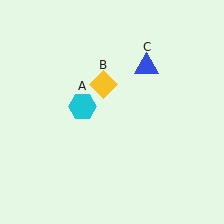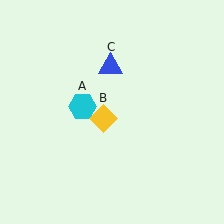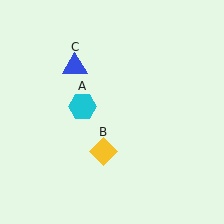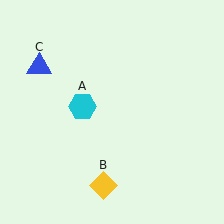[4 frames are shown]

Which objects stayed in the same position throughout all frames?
Cyan hexagon (object A) remained stationary.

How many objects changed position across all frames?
2 objects changed position: yellow diamond (object B), blue triangle (object C).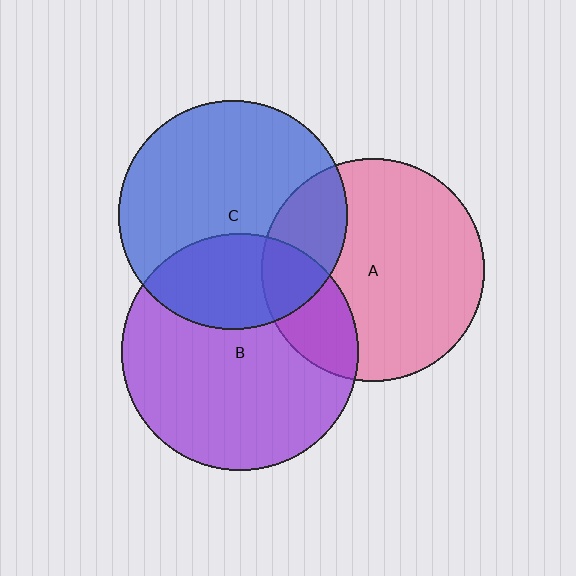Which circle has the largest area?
Circle B (purple).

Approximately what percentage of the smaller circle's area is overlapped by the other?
Approximately 30%.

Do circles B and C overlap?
Yes.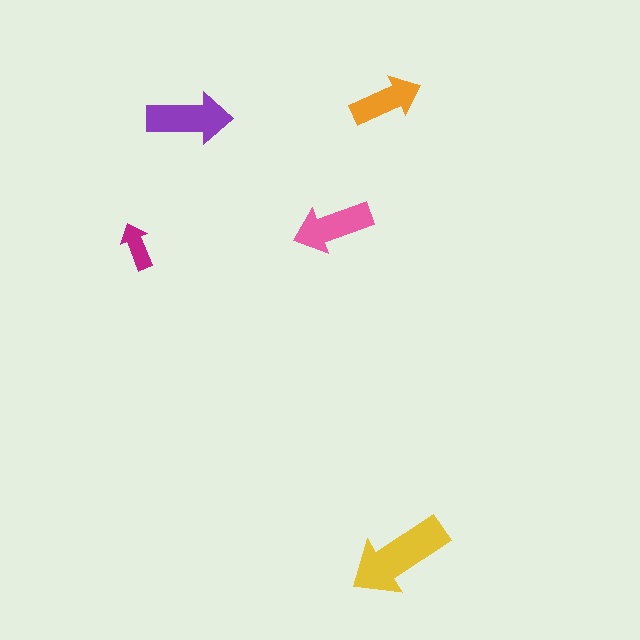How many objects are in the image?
There are 5 objects in the image.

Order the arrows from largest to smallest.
the yellow one, the purple one, the pink one, the orange one, the magenta one.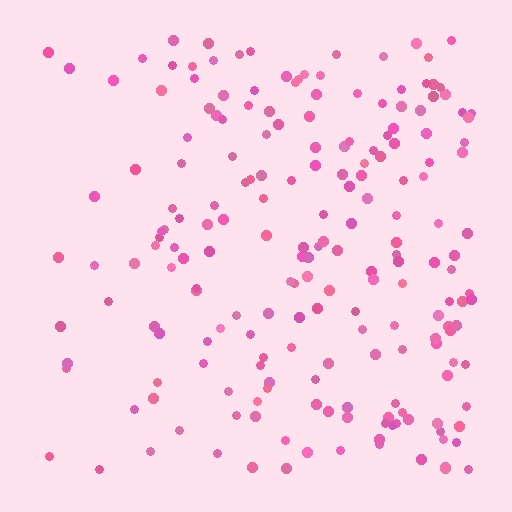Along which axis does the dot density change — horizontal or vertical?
Horizontal.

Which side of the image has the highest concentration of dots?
The right.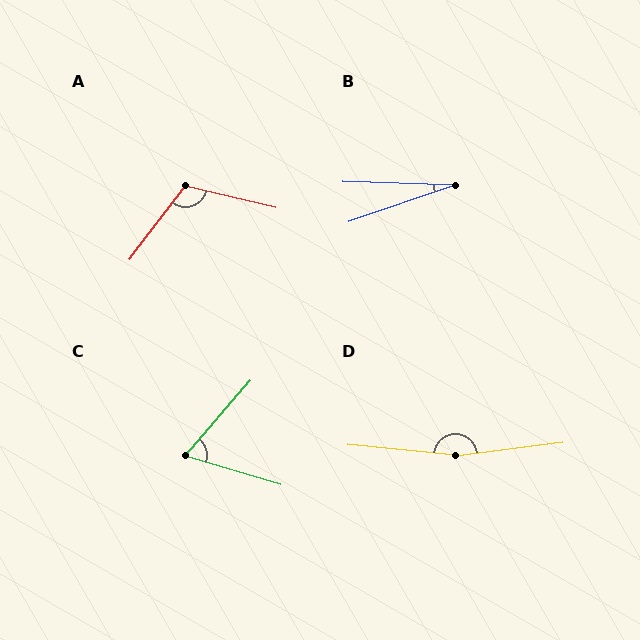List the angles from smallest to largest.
B (21°), C (66°), A (114°), D (167°).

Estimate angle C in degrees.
Approximately 66 degrees.